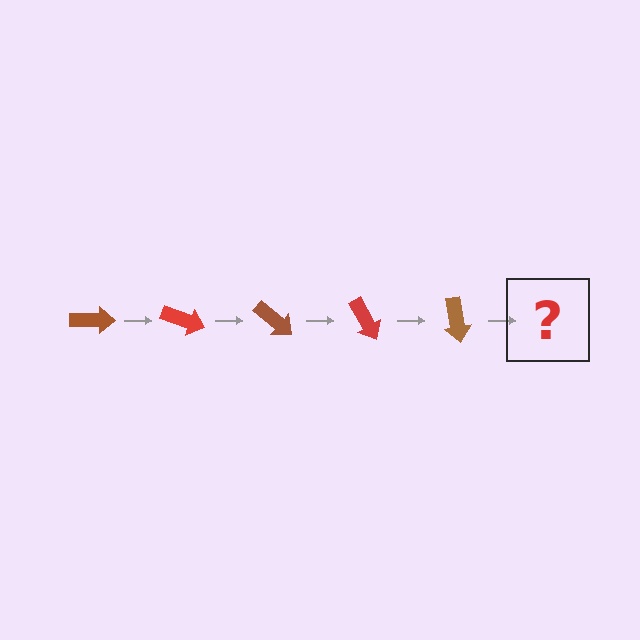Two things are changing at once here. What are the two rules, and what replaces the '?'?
The two rules are that it rotates 20 degrees each step and the color cycles through brown and red. The '?' should be a red arrow, rotated 100 degrees from the start.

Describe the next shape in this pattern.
It should be a red arrow, rotated 100 degrees from the start.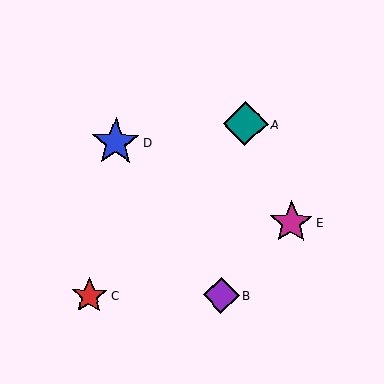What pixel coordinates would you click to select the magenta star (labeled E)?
Click at (291, 223) to select the magenta star E.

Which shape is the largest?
The blue star (labeled D) is the largest.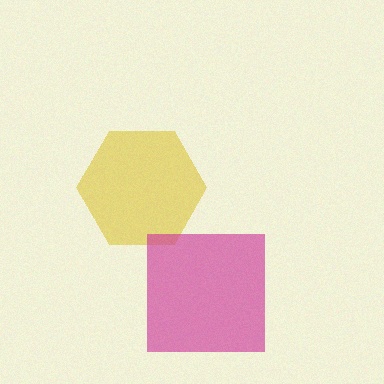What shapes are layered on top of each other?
The layered shapes are: a yellow hexagon, a magenta square.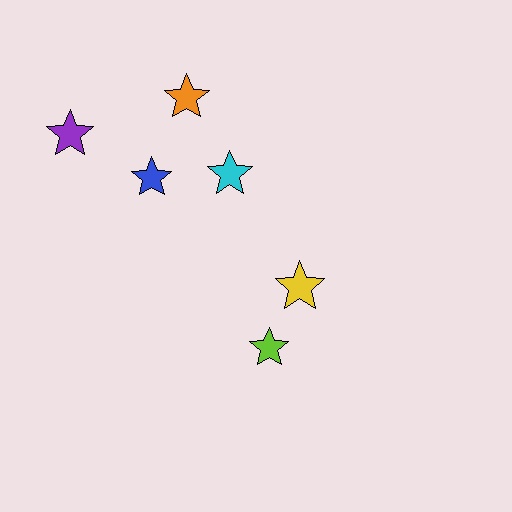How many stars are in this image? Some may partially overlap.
There are 6 stars.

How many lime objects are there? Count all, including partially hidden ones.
There is 1 lime object.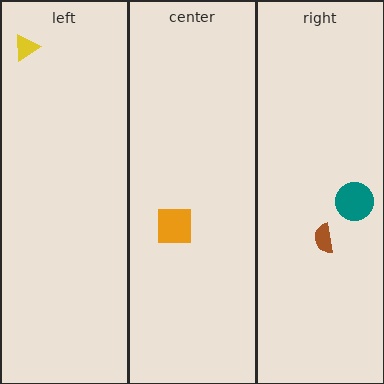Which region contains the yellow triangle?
The left region.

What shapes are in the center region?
The orange square.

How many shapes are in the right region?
2.